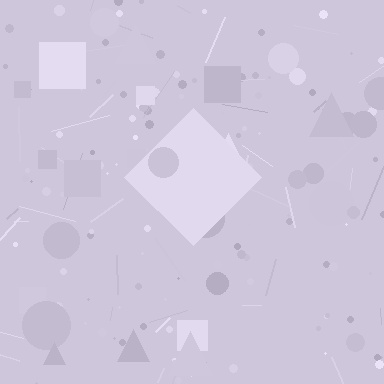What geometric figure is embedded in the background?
A diamond is embedded in the background.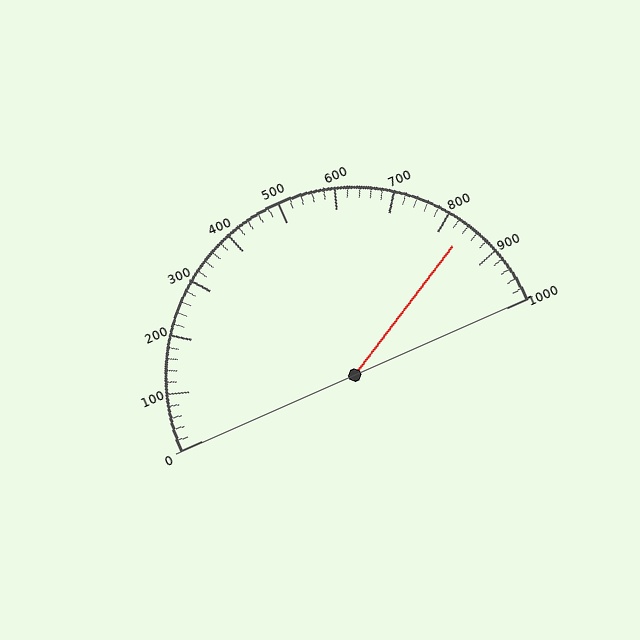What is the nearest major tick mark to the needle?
The nearest major tick mark is 800.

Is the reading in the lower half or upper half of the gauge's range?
The reading is in the upper half of the range (0 to 1000).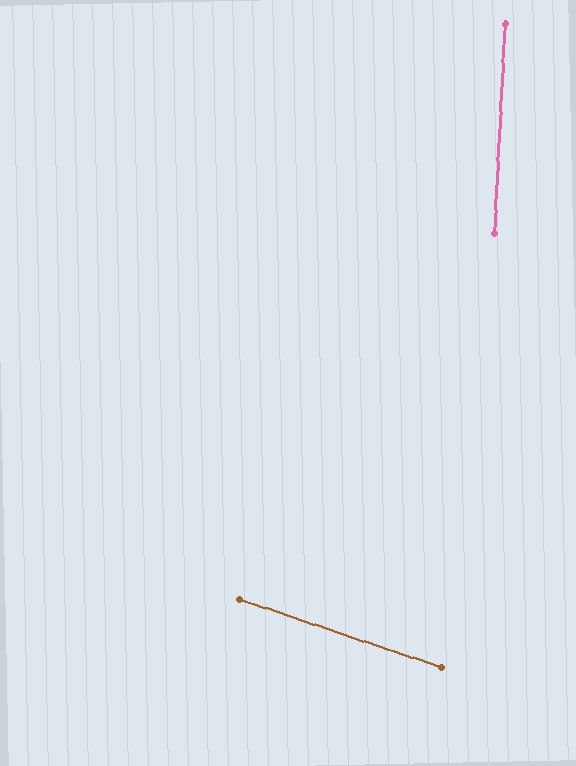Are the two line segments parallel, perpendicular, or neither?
Neither parallel nor perpendicular — they differ by about 74°.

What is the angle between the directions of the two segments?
Approximately 74 degrees.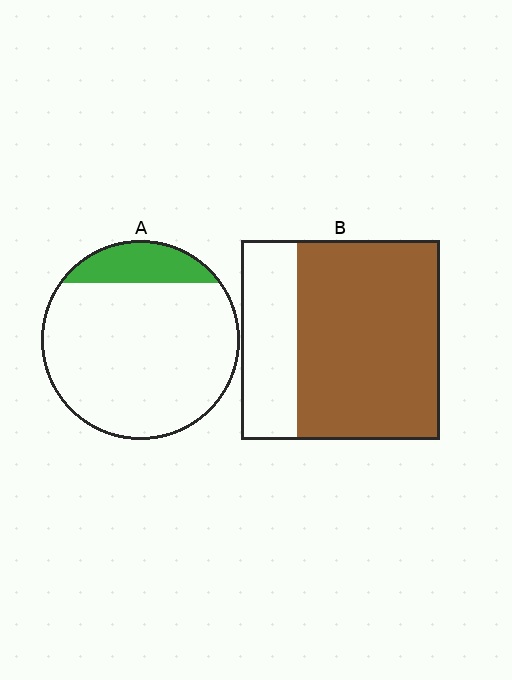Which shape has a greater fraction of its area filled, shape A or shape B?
Shape B.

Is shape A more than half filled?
No.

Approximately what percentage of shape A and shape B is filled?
A is approximately 15% and B is approximately 70%.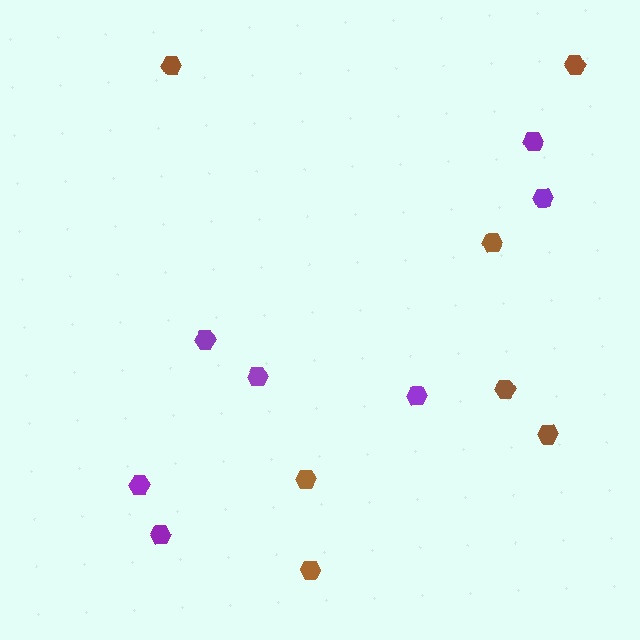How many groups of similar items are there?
There are 2 groups: one group of brown hexagons (7) and one group of purple hexagons (7).